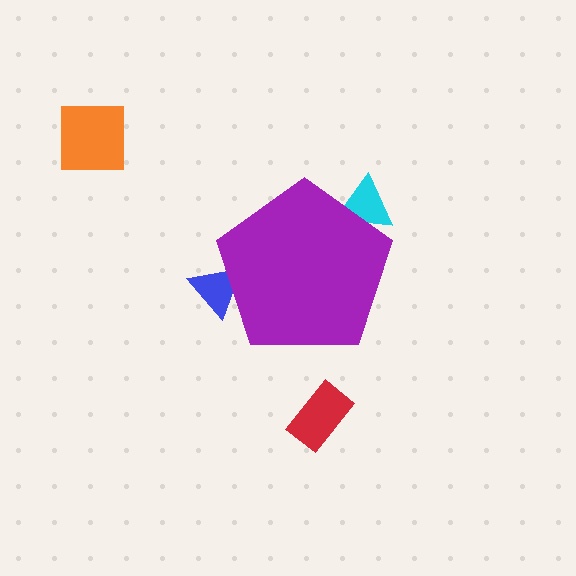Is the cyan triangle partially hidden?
Yes, the cyan triangle is partially hidden behind the purple pentagon.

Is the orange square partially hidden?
No, the orange square is fully visible.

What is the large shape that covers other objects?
A purple pentagon.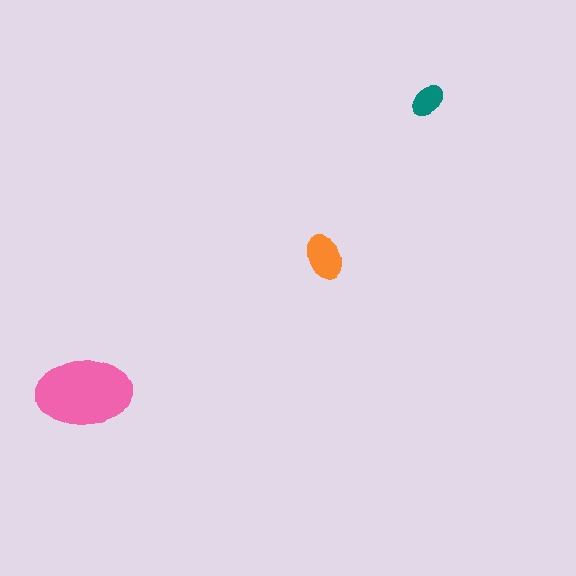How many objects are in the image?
There are 3 objects in the image.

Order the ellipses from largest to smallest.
the pink one, the orange one, the teal one.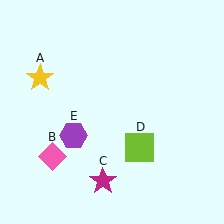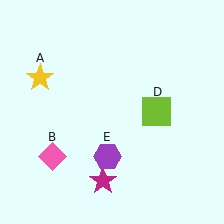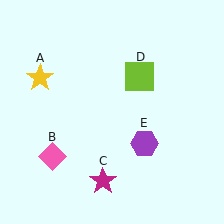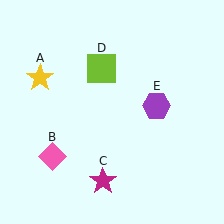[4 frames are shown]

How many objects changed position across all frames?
2 objects changed position: lime square (object D), purple hexagon (object E).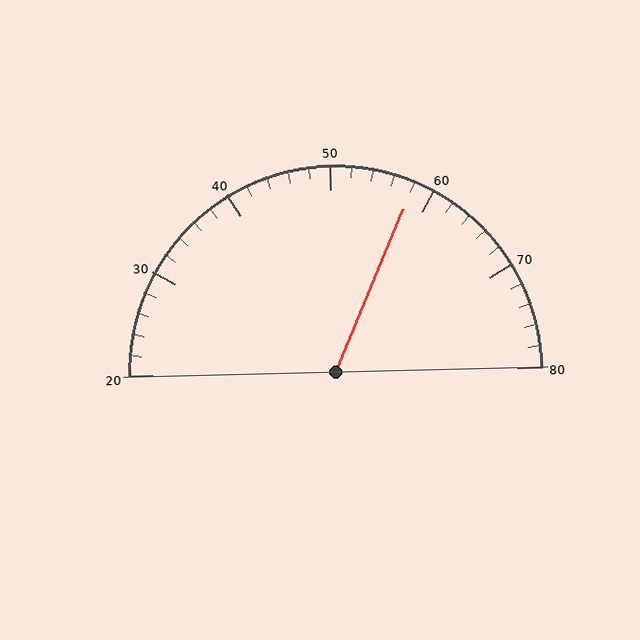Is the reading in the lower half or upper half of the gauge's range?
The reading is in the upper half of the range (20 to 80).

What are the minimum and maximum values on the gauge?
The gauge ranges from 20 to 80.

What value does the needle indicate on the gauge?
The needle indicates approximately 58.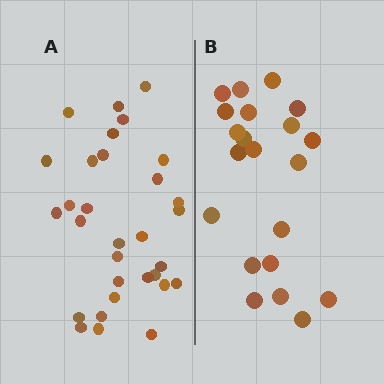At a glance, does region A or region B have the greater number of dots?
Region A (the left region) has more dots.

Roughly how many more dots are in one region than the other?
Region A has roughly 10 or so more dots than region B.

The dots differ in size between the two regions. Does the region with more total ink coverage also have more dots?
No. Region B has more total ink coverage because its dots are larger, but region A actually contains more individual dots. Total area can be misleading — the number of items is what matters here.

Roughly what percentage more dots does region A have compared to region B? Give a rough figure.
About 50% more.